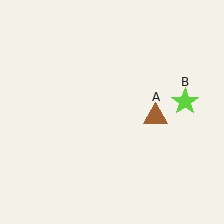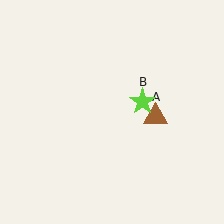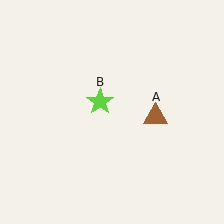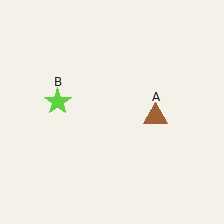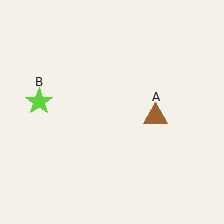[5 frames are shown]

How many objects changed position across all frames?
1 object changed position: lime star (object B).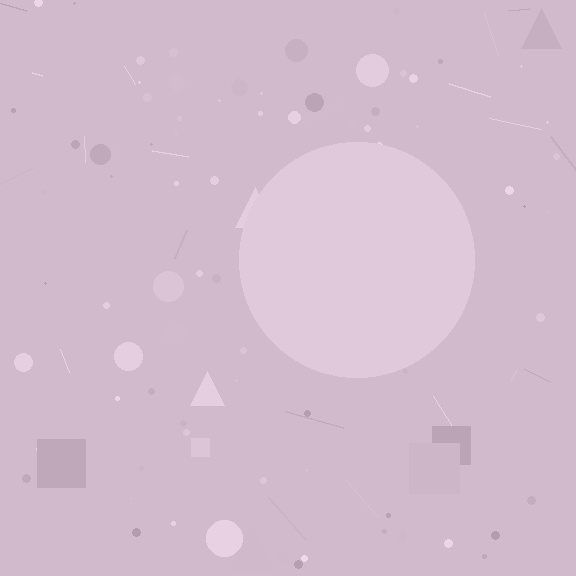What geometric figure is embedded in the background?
A circle is embedded in the background.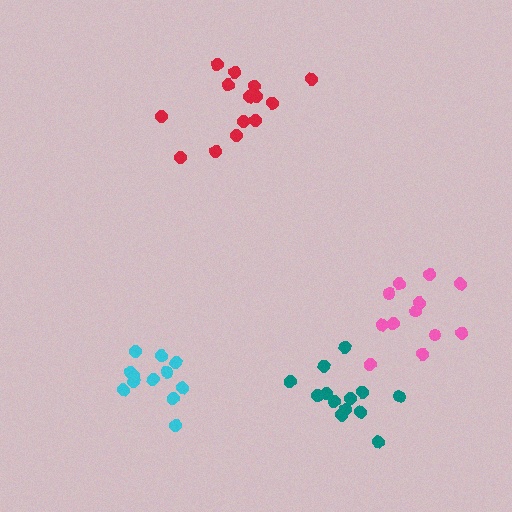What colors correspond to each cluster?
The clusters are colored: pink, cyan, red, teal.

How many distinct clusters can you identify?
There are 4 distinct clusters.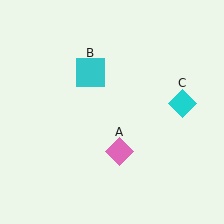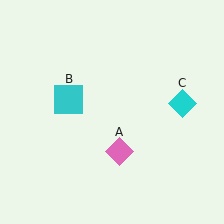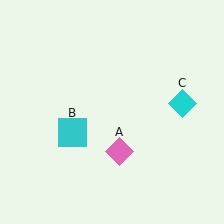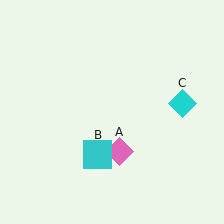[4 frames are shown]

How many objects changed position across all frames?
1 object changed position: cyan square (object B).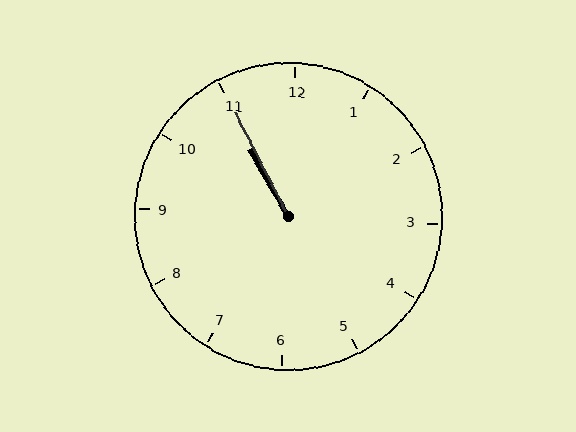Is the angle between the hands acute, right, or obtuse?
It is acute.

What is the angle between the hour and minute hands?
Approximately 2 degrees.